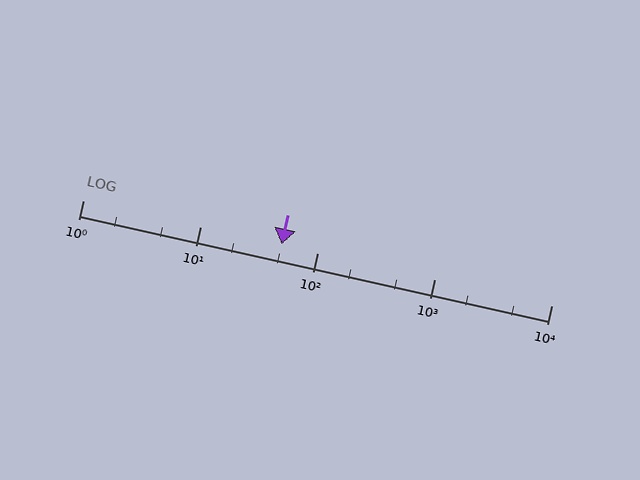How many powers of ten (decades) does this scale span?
The scale spans 4 decades, from 1 to 10000.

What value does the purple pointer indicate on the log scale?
The pointer indicates approximately 50.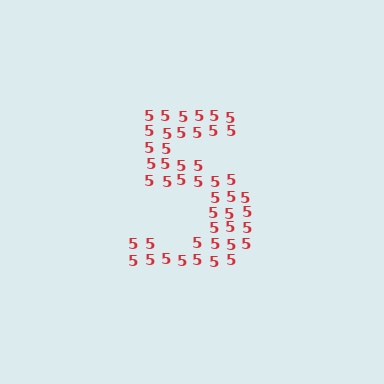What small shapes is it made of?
It is made of small digit 5's.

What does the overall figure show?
The overall figure shows the digit 5.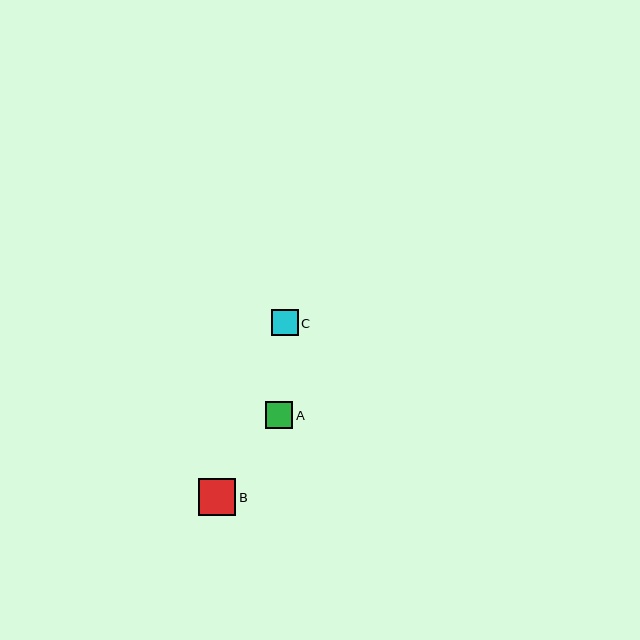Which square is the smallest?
Square A is the smallest with a size of approximately 27 pixels.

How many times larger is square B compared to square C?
Square B is approximately 1.4 times the size of square C.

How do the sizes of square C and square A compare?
Square C and square A are approximately the same size.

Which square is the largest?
Square B is the largest with a size of approximately 37 pixels.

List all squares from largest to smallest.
From largest to smallest: B, C, A.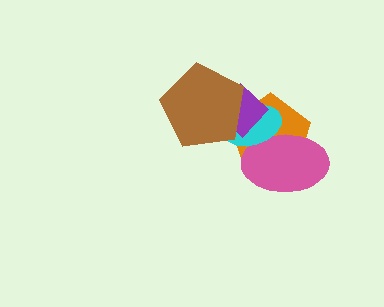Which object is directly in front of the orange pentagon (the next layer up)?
The pink ellipse is directly in front of the orange pentagon.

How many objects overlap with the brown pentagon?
3 objects overlap with the brown pentagon.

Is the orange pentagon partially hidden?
Yes, it is partially covered by another shape.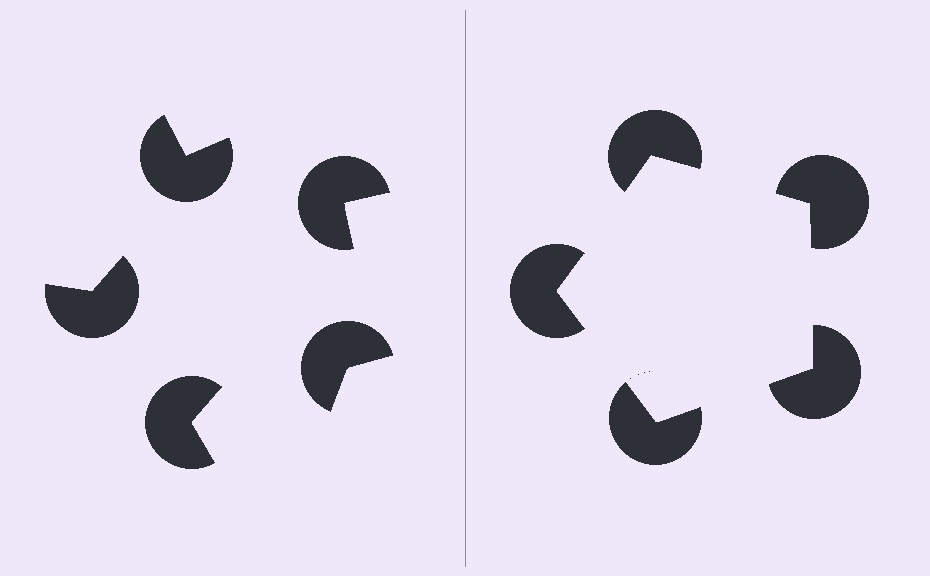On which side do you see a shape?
An illusory pentagon appears on the right side. On the left side the wedge cuts are rotated, so no coherent shape forms.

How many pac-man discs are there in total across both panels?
10 — 5 on each side.